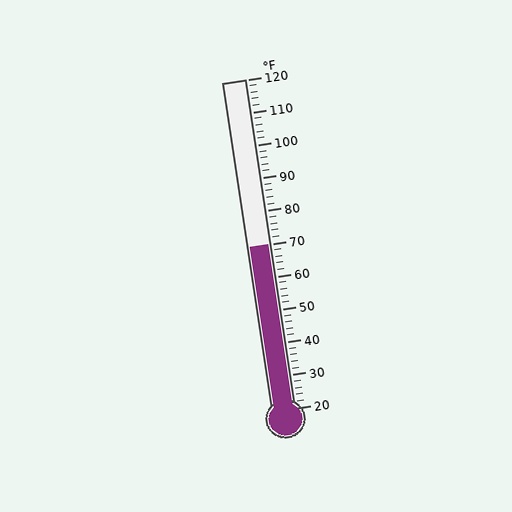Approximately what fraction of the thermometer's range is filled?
The thermometer is filled to approximately 50% of its range.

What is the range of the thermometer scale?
The thermometer scale ranges from 20°F to 120°F.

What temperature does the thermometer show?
The thermometer shows approximately 70°F.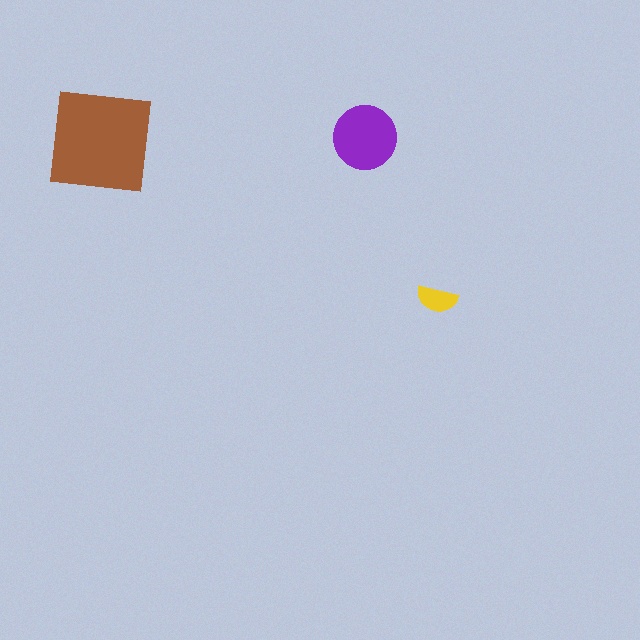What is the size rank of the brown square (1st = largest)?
1st.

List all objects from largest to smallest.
The brown square, the purple circle, the yellow semicircle.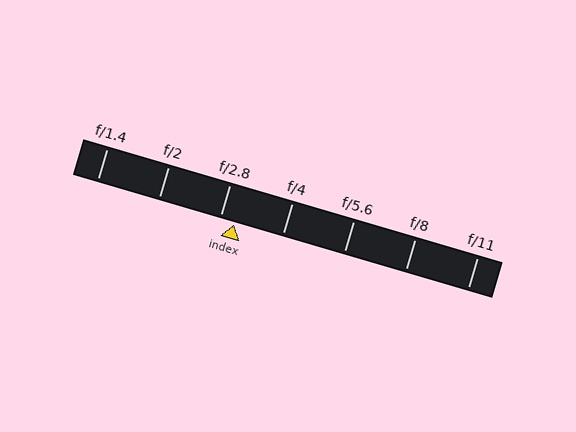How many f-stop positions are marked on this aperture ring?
There are 7 f-stop positions marked.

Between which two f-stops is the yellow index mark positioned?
The index mark is between f/2.8 and f/4.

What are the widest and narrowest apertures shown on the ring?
The widest aperture shown is f/1.4 and the narrowest is f/11.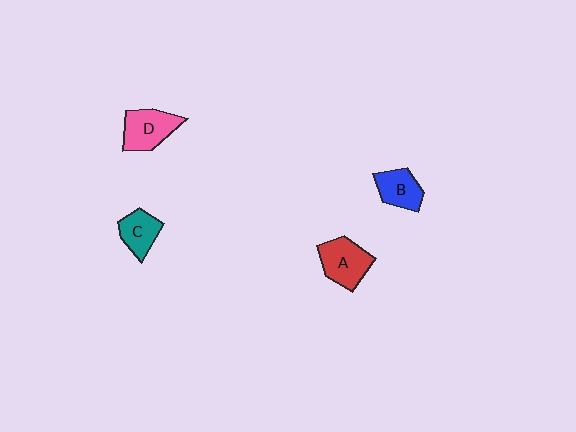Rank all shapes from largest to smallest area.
From largest to smallest: A (red), D (pink), B (blue), C (teal).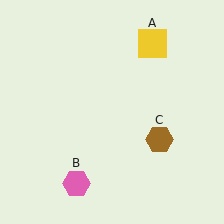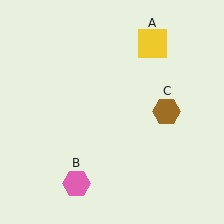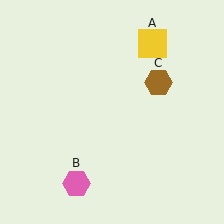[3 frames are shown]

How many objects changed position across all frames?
1 object changed position: brown hexagon (object C).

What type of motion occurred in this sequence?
The brown hexagon (object C) rotated counterclockwise around the center of the scene.